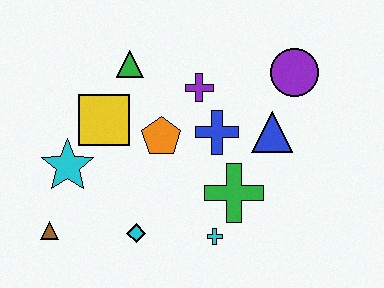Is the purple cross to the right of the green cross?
No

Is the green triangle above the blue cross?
Yes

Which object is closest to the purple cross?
The blue cross is closest to the purple cross.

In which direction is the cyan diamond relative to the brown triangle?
The cyan diamond is to the right of the brown triangle.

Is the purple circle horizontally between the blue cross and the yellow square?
No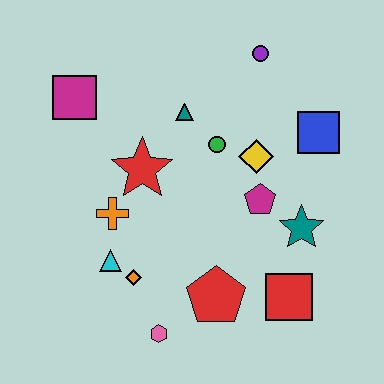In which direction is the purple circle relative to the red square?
The purple circle is above the red square.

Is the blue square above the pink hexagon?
Yes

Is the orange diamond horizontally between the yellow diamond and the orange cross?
Yes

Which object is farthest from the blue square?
The pink hexagon is farthest from the blue square.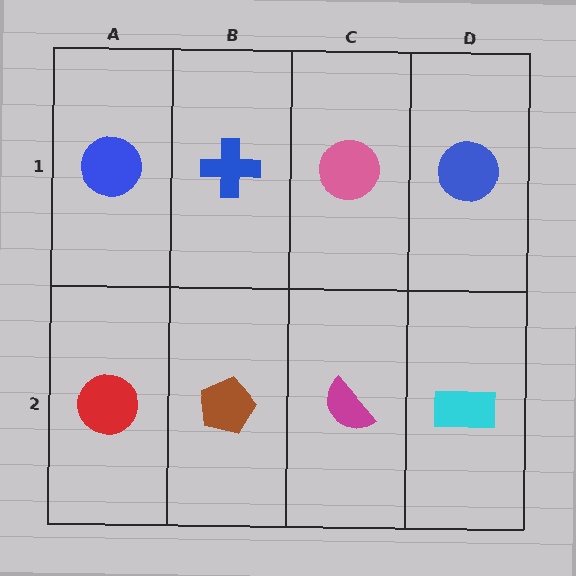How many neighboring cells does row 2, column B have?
3.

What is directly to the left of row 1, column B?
A blue circle.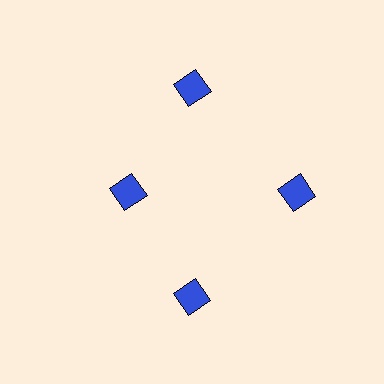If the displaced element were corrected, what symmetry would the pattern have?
It would have 4-fold rotational symmetry — the pattern would map onto itself every 90 degrees.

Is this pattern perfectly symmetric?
No. The 4 blue diamonds are arranged in a ring, but one element near the 9 o'clock position is pulled inward toward the center, breaking the 4-fold rotational symmetry.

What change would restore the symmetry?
The symmetry would be restored by moving it outward, back onto the ring so that all 4 diamonds sit at equal angles and equal distance from the center.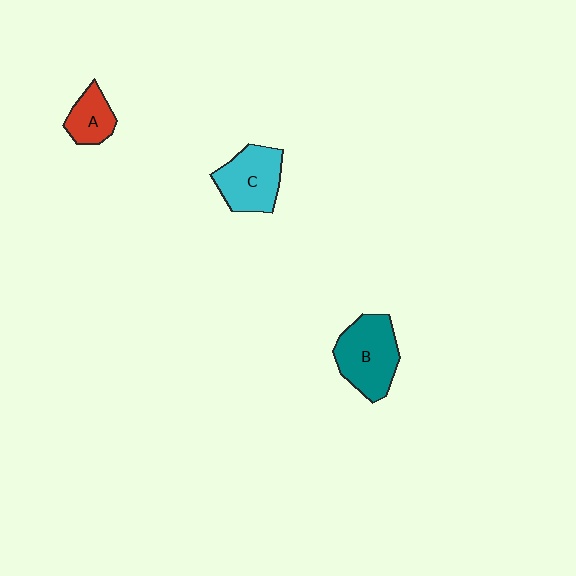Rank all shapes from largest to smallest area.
From largest to smallest: B (teal), C (cyan), A (red).